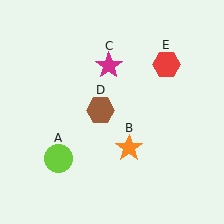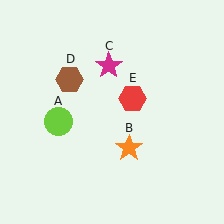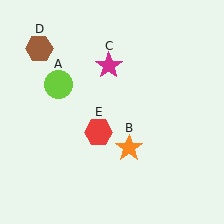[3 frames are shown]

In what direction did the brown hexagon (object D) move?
The brown hexagon (object D) moved up and to the left.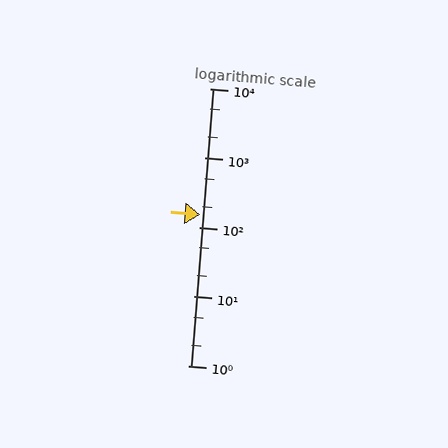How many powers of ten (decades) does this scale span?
The scale spans 4 decades, from 1 to 10000.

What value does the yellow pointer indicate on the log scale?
The pointer indicates approximately 150.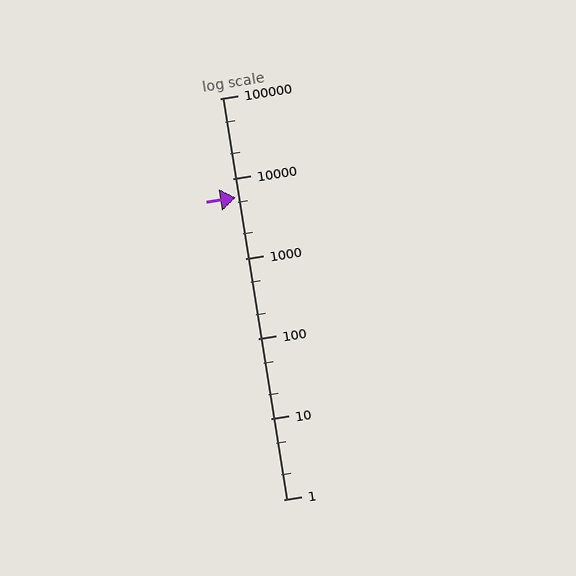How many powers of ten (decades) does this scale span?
The scale spans 5 decades, from 1 to 100000.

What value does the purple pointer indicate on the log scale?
The pointer indicates approximately 5800.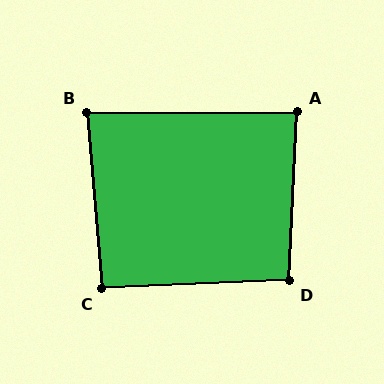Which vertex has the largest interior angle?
D, at approximately 95 degrees.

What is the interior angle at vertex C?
Approximately 93 degrees (approximately right).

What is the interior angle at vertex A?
Approximately 87 degrees (approximately right).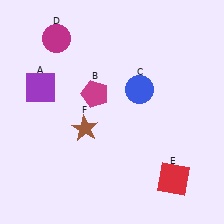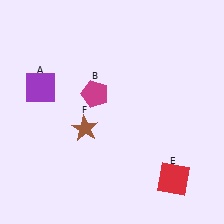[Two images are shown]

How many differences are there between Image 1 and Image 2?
There are 2 differences between the two images.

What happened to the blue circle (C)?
The blue circle (C) was removed in Image 2. It was in the top-right area of Image 1.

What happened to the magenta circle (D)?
The magenta circle (D) was removed in Image 2. It was in the top-left area of Image 1.